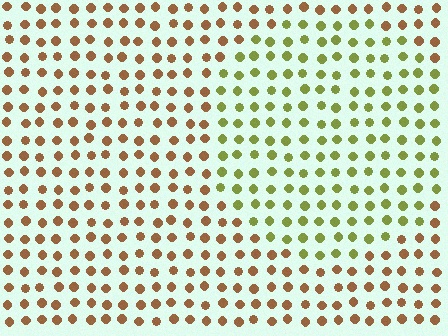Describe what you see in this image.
The image is filled with small brown elements in a uniform arrangement. A circle-shaped region is visible where the elements are tinted to a slightly different hue, forming a subtle color boundary.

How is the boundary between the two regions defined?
The boundary is defined purely by a slight shift in hue (about 52 degrees). Spacing, size, and orientation are identical on both sides.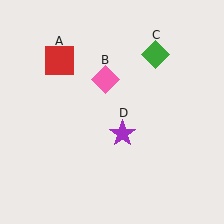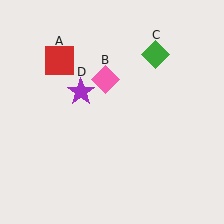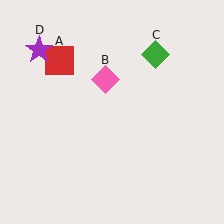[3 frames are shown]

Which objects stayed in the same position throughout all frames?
Red square (object A) and pink diamond (object B) and green diamond (object C) remained stationary.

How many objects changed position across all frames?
1 object changed position: purple star (object D).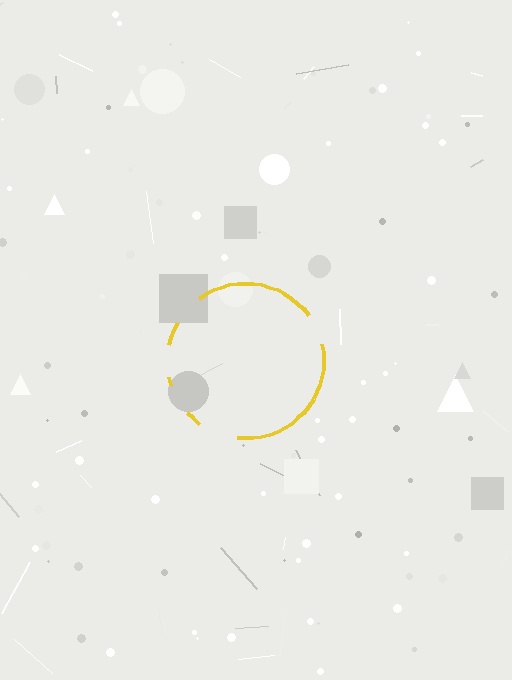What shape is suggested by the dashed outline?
The dashed outline suggests a circle.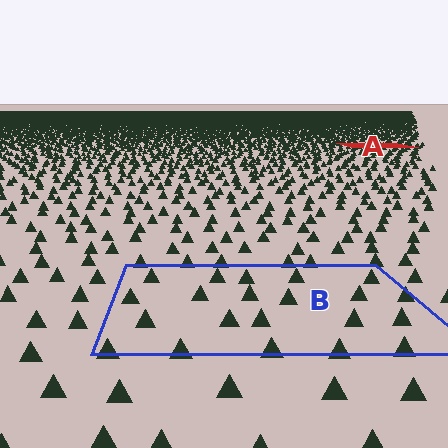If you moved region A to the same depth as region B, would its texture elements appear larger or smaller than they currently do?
They would appear larger. At a closer depth, the same texture elements are projected at a bigger on-screen size.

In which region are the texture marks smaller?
The texture marks are smaller in region A, because it is farther away.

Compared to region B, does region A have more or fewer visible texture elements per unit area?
Region A has more texture elements per unit area — they are packed more densely because it is farther away.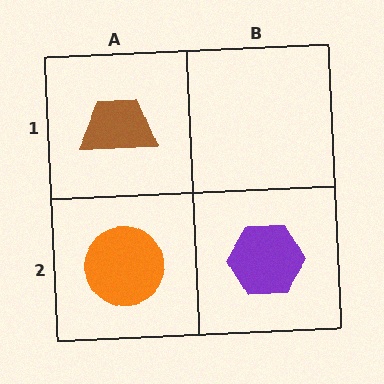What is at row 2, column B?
A purple hexagon.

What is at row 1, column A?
A brown trapezoid.